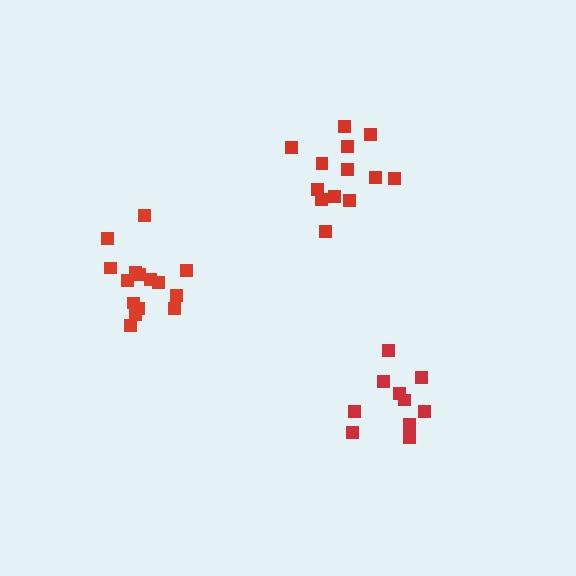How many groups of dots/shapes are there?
There are 3 groups.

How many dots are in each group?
Group 1: 15 dots, Group 2: 13 dots, Group 3: 10 dots (38 total).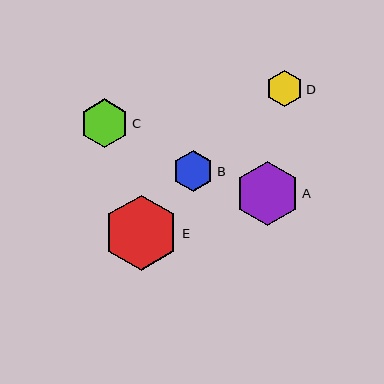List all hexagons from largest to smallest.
From largest to smallest: E, A, C, B, D.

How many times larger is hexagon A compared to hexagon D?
Hexagon A is approximately 1.7 times the size of hexagon D.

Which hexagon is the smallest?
Hexagon D is the smallest with a size of approximately 37 pixels.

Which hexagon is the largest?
Hexagon E is the largest with a size of approximately 75 pixels.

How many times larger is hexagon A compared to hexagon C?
Hexagon A is approximately 1.3 times the size of hexagon C.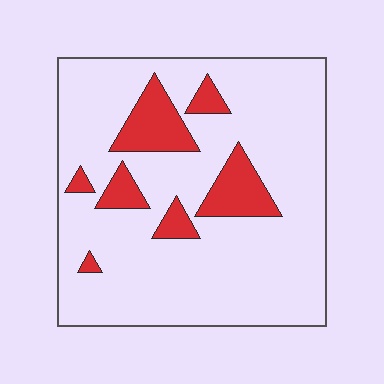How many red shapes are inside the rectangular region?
7.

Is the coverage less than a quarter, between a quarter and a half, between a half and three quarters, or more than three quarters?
Less than a quarter.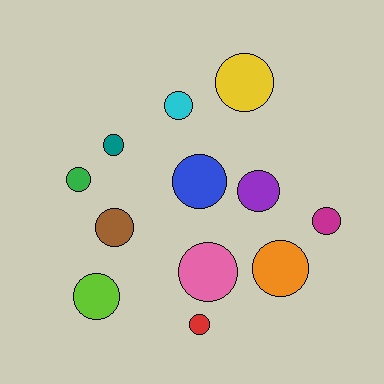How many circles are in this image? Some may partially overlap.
There are 12 circles.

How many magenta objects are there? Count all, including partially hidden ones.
There is 1 magenta object.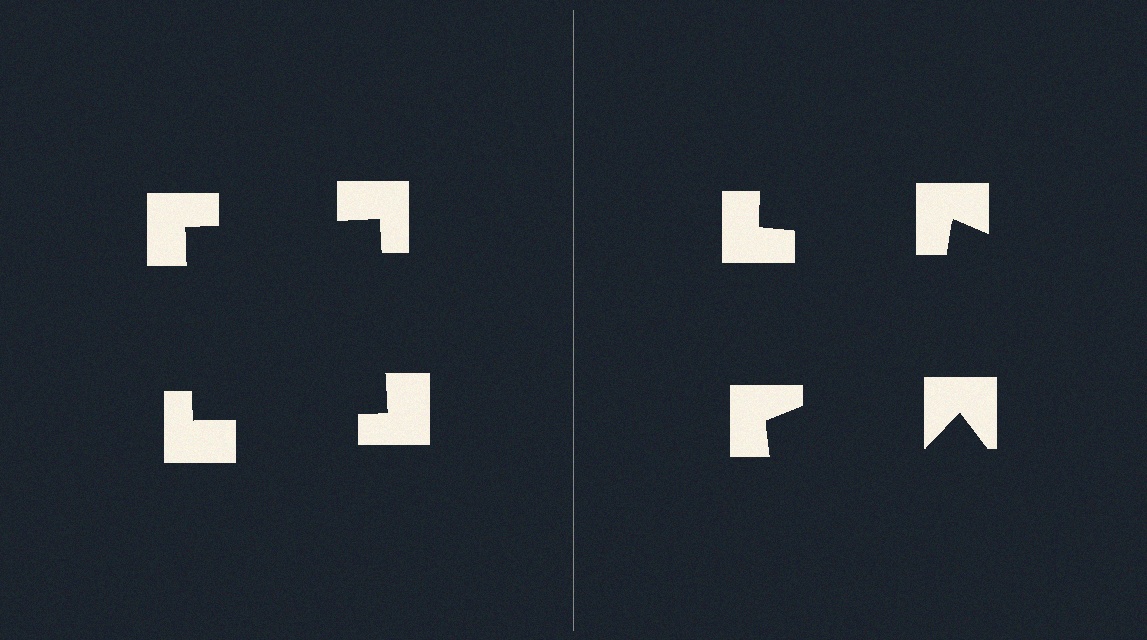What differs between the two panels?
The notched squares are positioned identically on both sides; only the wedge orientations differ. On the left they align to a square; on the right they are misaligned.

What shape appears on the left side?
An illusory square.